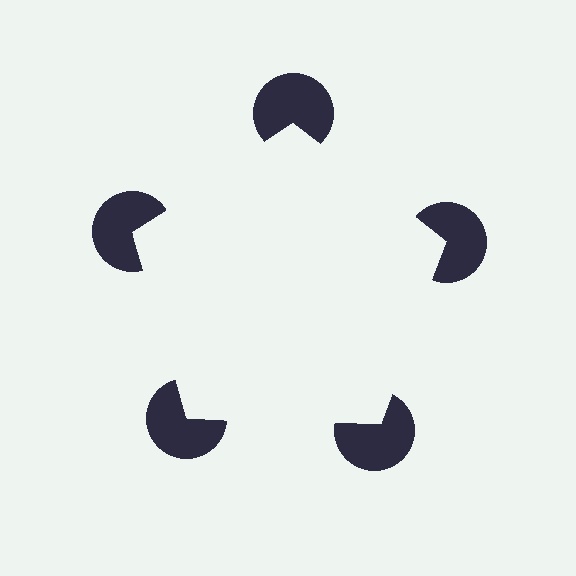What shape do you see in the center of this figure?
An illusory pentagon — its edges are inferred from the aligned wedge cuts in the pac-man discs, not physically drawn.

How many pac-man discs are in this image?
There are 5 — one at each vertex of the illusory pentagon.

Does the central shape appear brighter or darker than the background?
It typically appears slightly brighter than the background, even though no actual brightness change is drawn.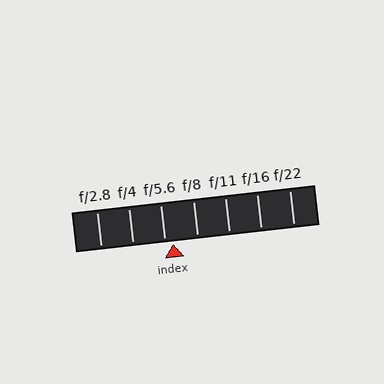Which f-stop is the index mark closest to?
The index mark is closest to f/5.6.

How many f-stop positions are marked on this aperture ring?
There are 7 f-stop positions marked.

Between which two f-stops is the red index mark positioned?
The index mark is between f/5.6 and f/8.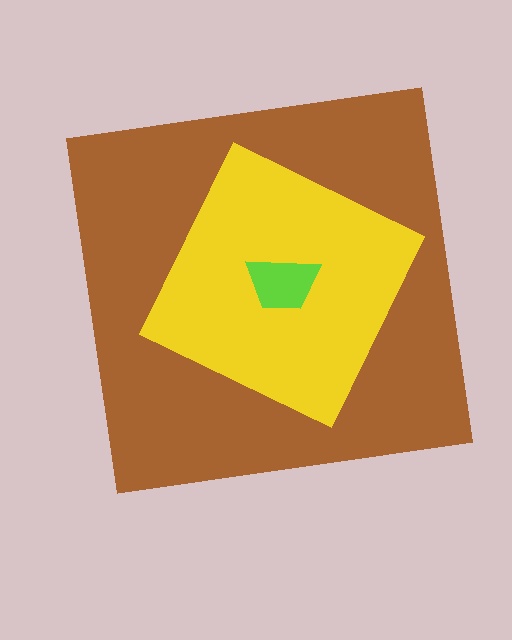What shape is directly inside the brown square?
The yellow diamond.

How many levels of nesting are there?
3.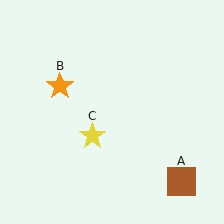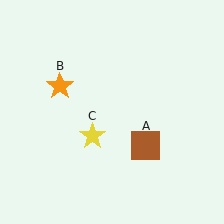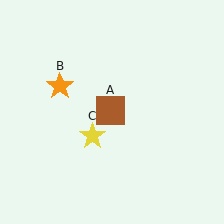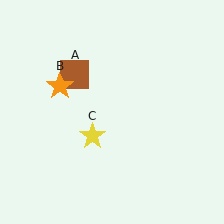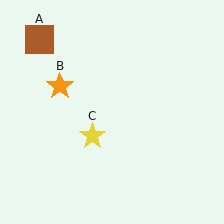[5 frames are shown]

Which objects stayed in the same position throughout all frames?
Orange star (object B) and yellow star (object C) remained stationary.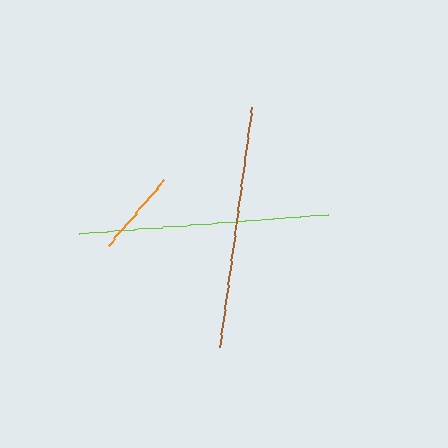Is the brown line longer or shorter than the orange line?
The brown line is longer than the orange line.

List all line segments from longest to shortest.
From longest to shortest: lime, brown, orange.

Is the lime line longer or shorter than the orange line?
The lime line is longer than the orange line.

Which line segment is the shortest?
The orange line is the shortest at approximately 86 pixels.